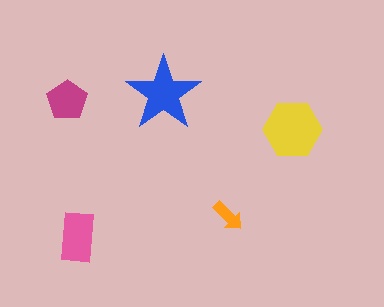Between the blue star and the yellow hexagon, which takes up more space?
The yellow hexagon.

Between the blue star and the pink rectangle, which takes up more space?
The blue star.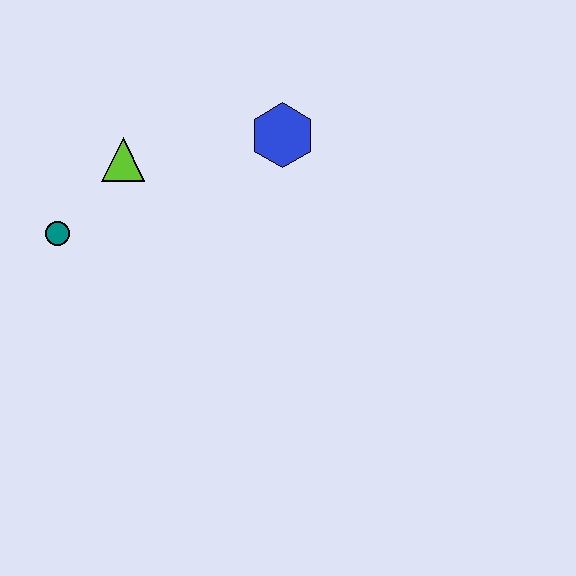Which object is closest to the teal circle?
The lime triangle is closest to the teal circle.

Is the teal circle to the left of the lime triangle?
Yes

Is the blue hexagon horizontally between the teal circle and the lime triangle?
No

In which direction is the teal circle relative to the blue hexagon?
The teal circle is to the left of the blue hexagon.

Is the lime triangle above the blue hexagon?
No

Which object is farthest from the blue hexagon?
The teal circle is farthest from the blue hexagon.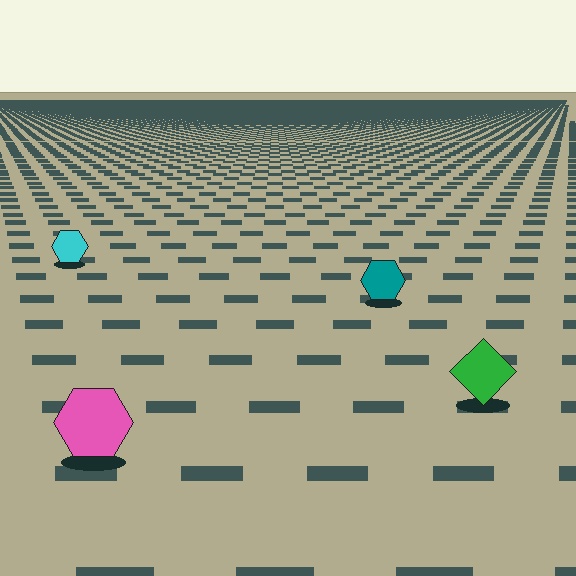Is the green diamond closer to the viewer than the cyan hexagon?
Yes. The green diamond is closer — you can tell from the texture gradient: the ground texture is coarser near it.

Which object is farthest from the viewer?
The cyan hexagon is farthest from the viewer. It appears smaller and the ground texture around it is denser.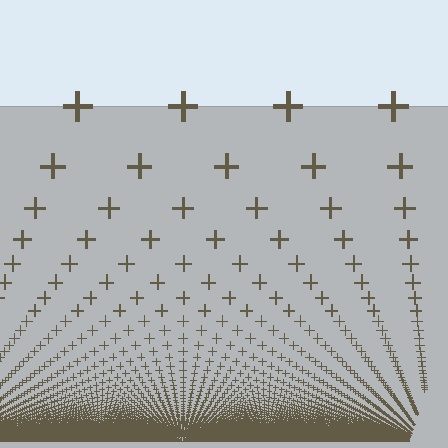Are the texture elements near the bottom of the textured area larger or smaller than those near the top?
Smaller. The gradient is inverted — elements near the bottom are smaller and denser.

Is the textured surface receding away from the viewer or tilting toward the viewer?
The surface appears to tilt toward the viewer. Texture elements get larger and sparser toward the top.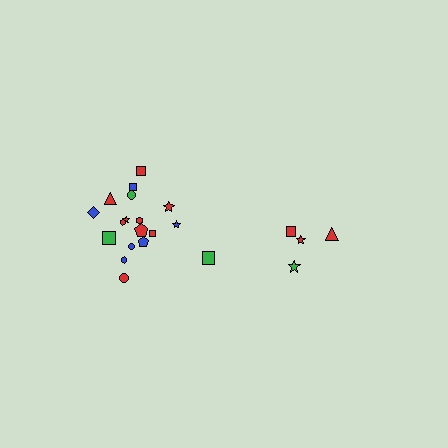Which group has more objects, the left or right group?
The left group.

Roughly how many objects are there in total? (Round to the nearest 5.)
Roughly 20 objects in total.